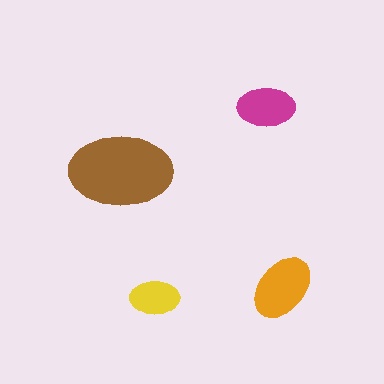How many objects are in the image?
There are 4 objects in the image.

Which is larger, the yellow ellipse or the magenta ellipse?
The magenta one.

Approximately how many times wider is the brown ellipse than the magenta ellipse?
About 2 times wider.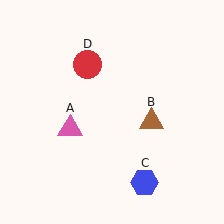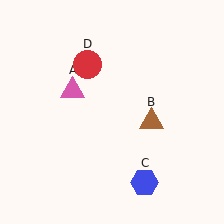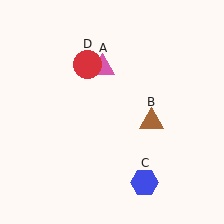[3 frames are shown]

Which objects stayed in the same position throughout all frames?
Brown triangle (object B) and blue hexagon (object C) and red circle (object D) remained stationary.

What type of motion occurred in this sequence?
The pink triangle (object A) rotated clockwise around the center of the scene.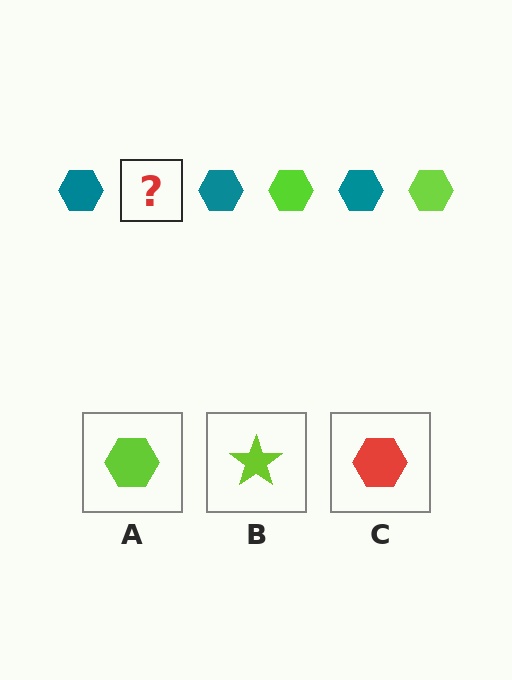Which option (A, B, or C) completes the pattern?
A.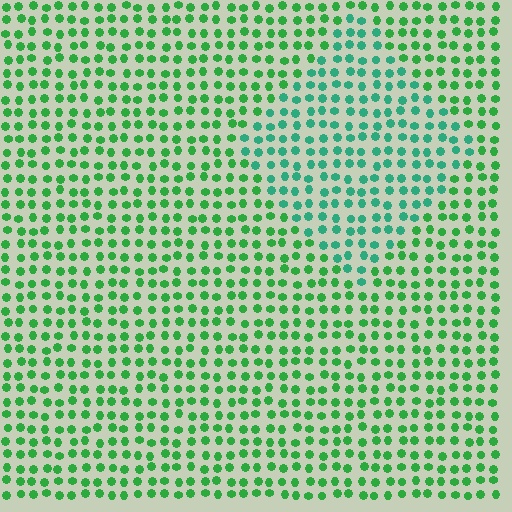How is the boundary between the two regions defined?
The boundary is defined purely by a slight shift in hue (about 31 degrees). Spacing, size, and orientation are identical on both sides.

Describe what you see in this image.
The image is filled with small green elements in a uniform arrangement. A diamond-shaped region is visible where the elements are tinted to a slightly different hue, forming a subtle color boundary.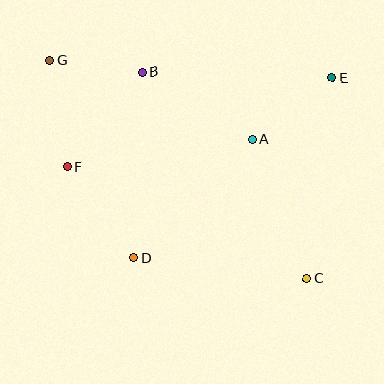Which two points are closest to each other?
Points B and G are closest to each other.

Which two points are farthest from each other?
Points C and G are farthest from each other.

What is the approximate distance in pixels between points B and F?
The distance between B and F is approximately 121 pixels.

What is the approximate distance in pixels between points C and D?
The distance between C and D is approximately 175 pixels.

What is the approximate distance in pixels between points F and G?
The distance between F and G is approximately 108 pixels.